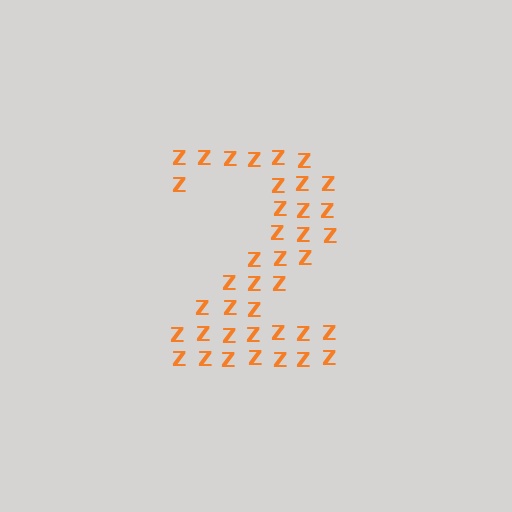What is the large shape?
The large shape is the digit 2.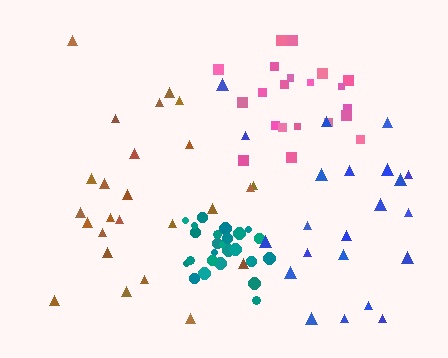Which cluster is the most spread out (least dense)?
Blue.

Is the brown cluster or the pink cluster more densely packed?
Pink.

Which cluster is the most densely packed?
Teal.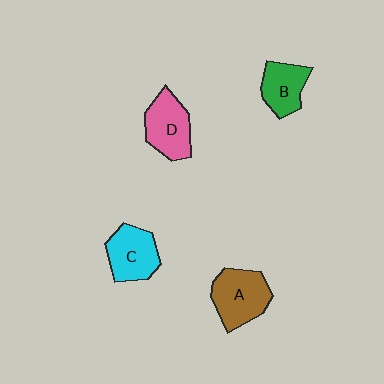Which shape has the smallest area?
Shape B (green).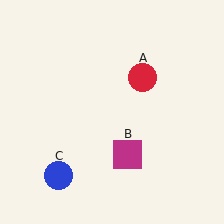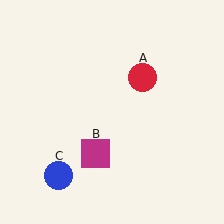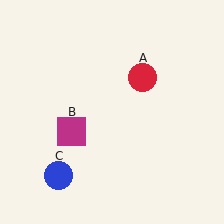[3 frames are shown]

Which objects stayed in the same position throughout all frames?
Red circle (object A) and blue circle (object C) remained stationary.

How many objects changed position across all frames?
1 object changed position: magenta square (object B).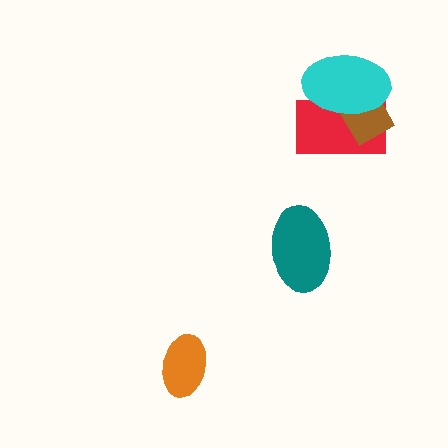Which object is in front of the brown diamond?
The cyan ellipse is in front of the brown diamond.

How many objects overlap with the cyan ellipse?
2 objects overlap with the cyan ellipse.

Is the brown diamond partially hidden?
Yes, it is partially covered by another shape.